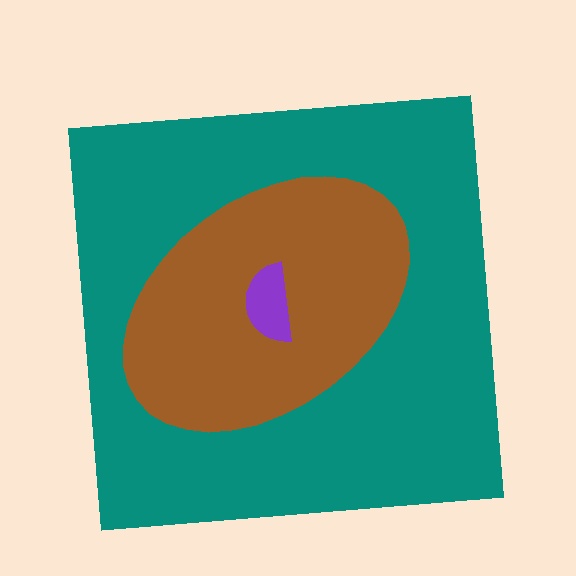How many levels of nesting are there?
3.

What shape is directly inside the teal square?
The brown ellipse.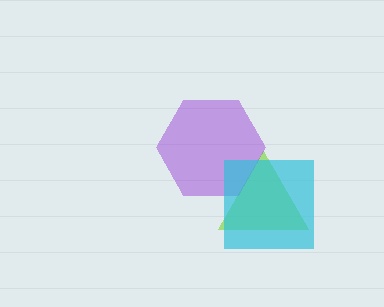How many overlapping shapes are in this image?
There are 3 overlapping shapes in the image.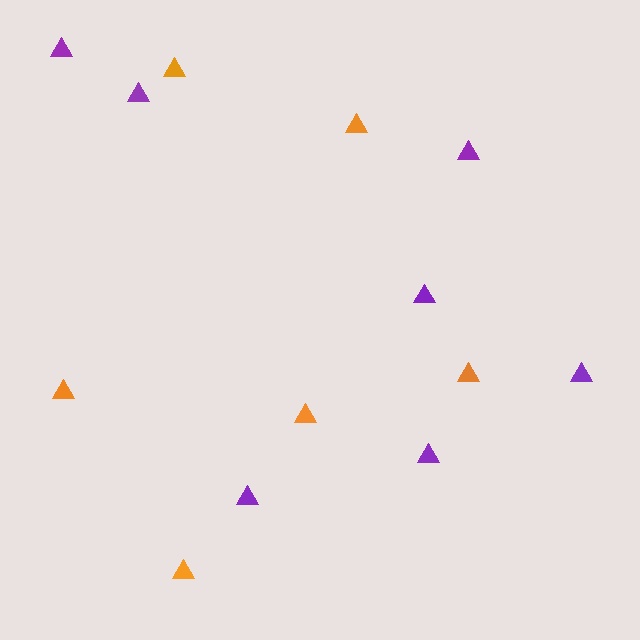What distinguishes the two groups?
There are 2 groups: one group of purple triangles (7) and one group of orange triangles (6).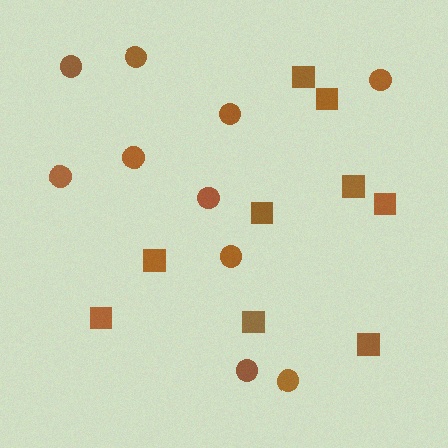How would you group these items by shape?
There are 2 groups: one group of squares (9) and one group of circles (10).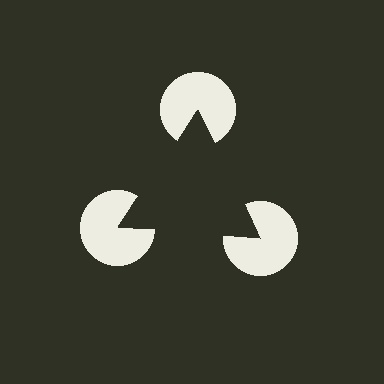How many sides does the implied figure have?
3 sides.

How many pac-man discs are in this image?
There are 3 — one at each vertex of the illusory triangle.